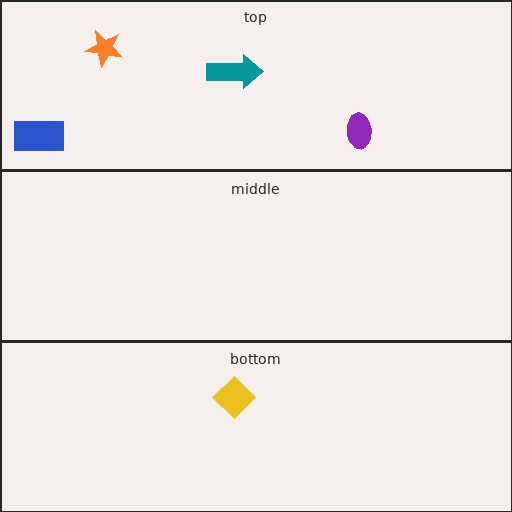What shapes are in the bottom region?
The yellow diamond.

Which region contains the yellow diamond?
The bottom region.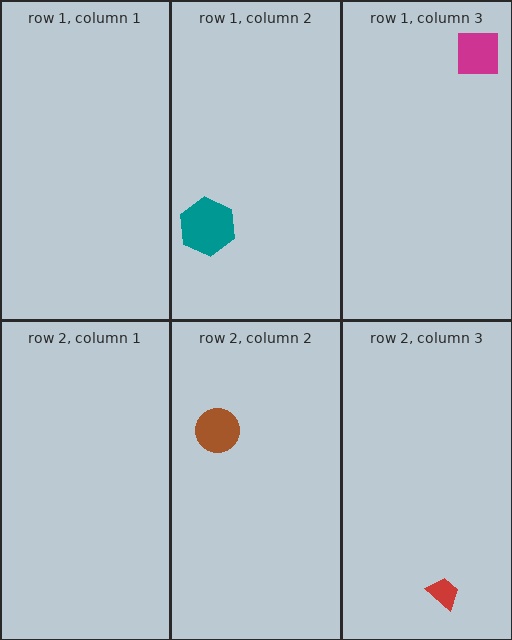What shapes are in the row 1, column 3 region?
The magenta square.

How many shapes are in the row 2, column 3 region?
1.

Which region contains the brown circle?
The row 2, column 2 region.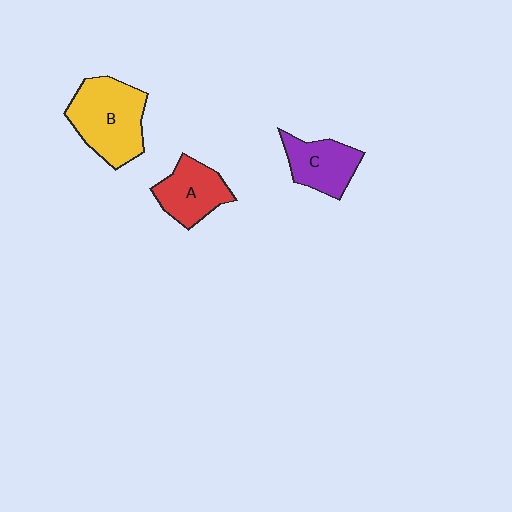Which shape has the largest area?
Shape B (yellow).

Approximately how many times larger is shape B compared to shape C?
Approximately 1.5 times.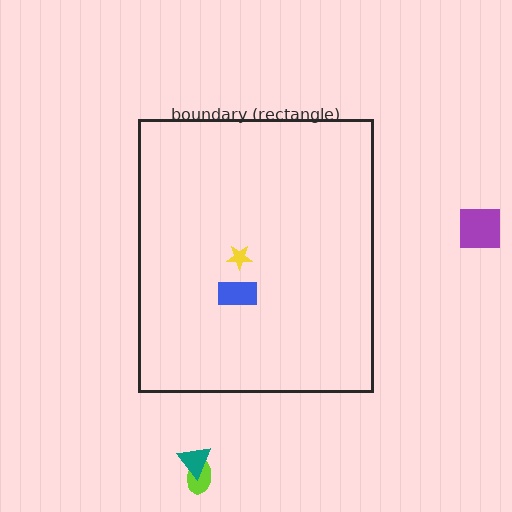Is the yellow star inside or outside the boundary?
Inside.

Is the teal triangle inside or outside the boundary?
Outside.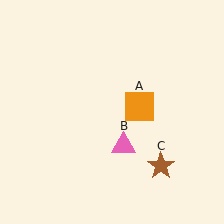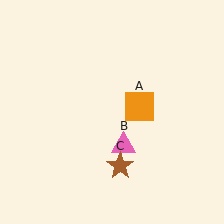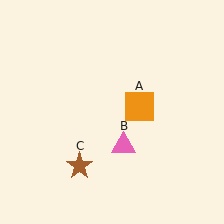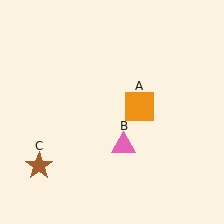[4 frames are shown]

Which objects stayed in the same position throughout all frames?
Orange square (object A) and pink triangle (object B) remained stationary.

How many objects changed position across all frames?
1 object changed position: brown star (object C).